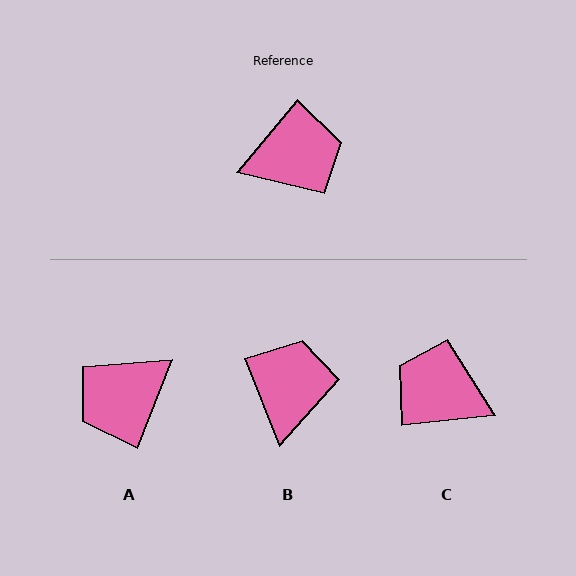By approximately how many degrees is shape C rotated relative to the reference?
Approximately 136 degrees counter-clockwise.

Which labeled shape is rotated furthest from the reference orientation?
A, about 162 degrees away.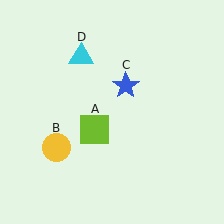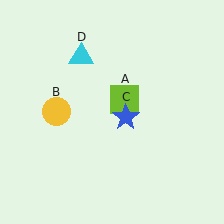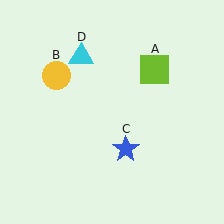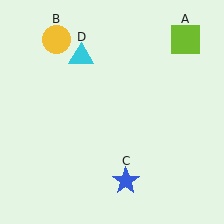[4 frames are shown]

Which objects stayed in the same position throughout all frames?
Cyan triangle (object D) remained stationary.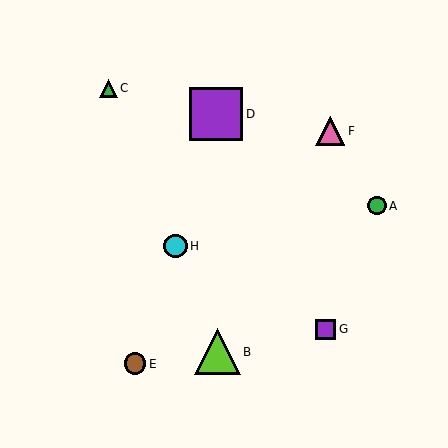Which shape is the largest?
The purple square (labeled D) is the largest.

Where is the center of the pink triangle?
The center of the pink triangle is at (330, 131).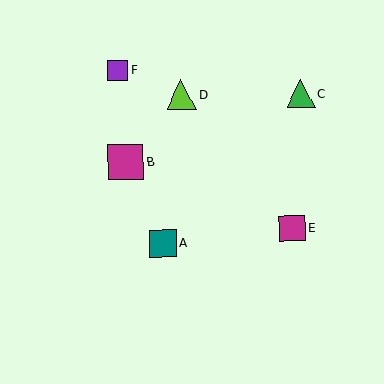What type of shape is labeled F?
Shape F is a purple square.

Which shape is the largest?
The magenta square (labeled B) is the largest.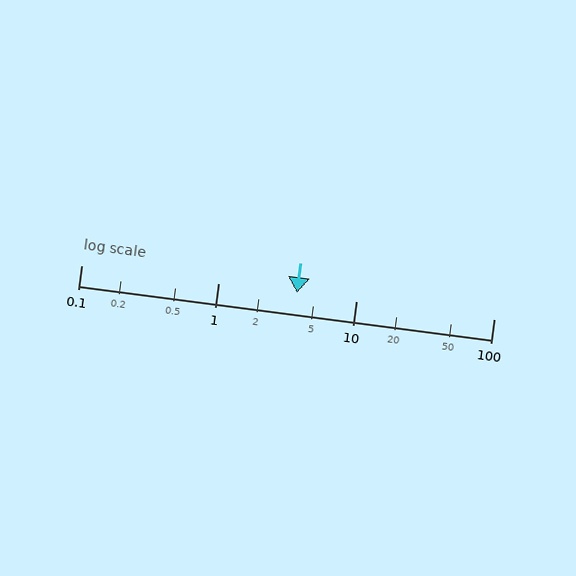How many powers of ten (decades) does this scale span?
The scale spans 3 decades, from 0.1 to 100.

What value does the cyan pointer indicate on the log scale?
The pointer indicates approximately 3.7.